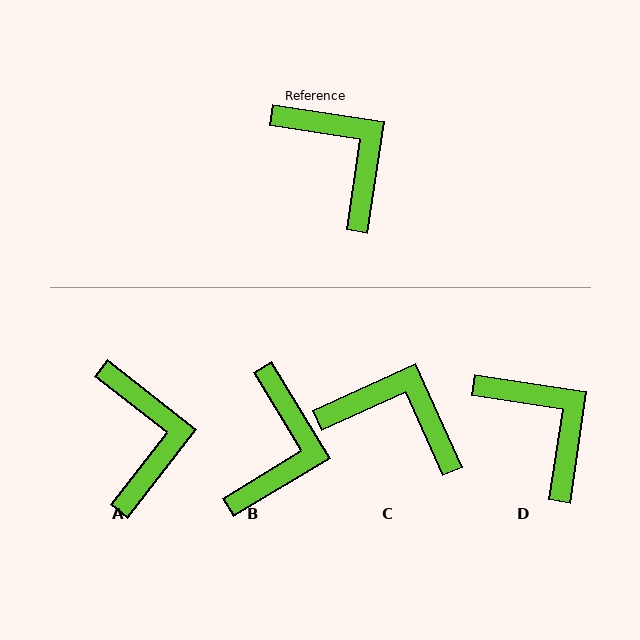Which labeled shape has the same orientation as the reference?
D.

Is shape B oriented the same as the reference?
No, it is off by about 50 degrees.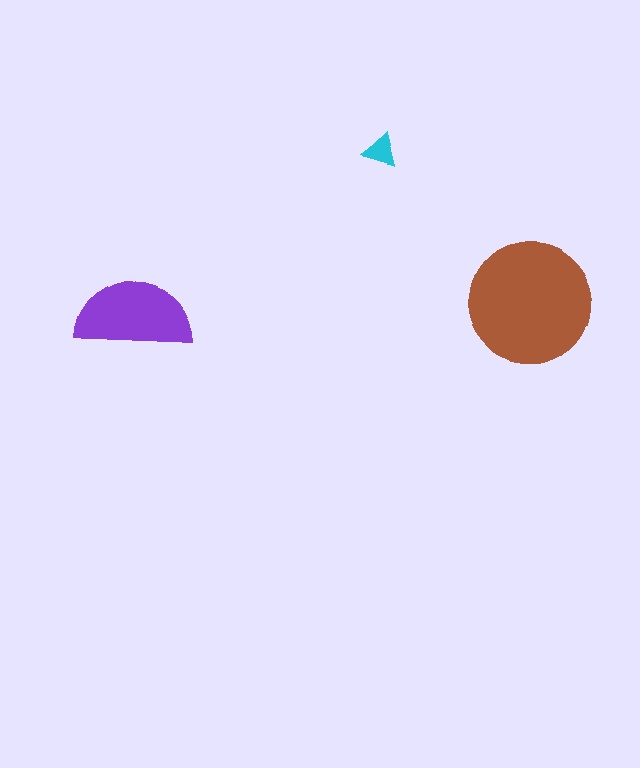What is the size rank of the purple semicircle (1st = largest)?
2nd.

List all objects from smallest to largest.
The cyan triangle, the purple semicircle, the brown circle.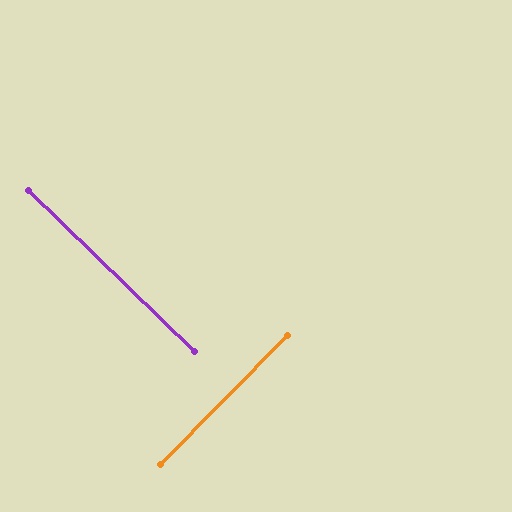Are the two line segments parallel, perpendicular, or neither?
Perpendicular — they meet at approximately 90°.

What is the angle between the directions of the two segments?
Approximately 90 degrees.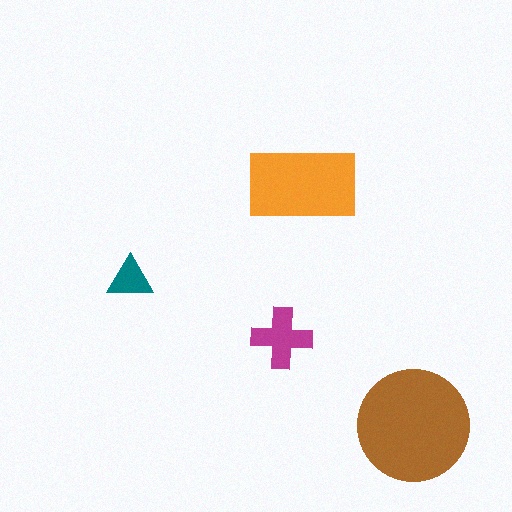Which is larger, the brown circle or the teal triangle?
The brown circle.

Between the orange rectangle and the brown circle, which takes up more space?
The brown circle.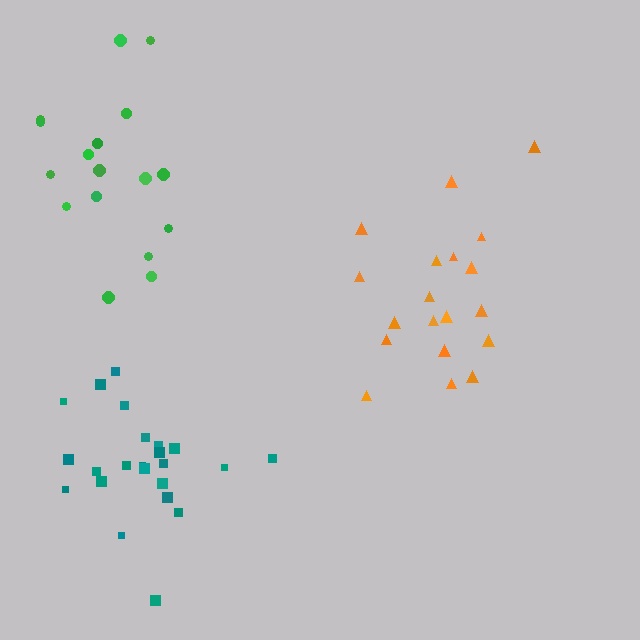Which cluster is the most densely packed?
Teal.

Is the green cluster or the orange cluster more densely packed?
Orange.